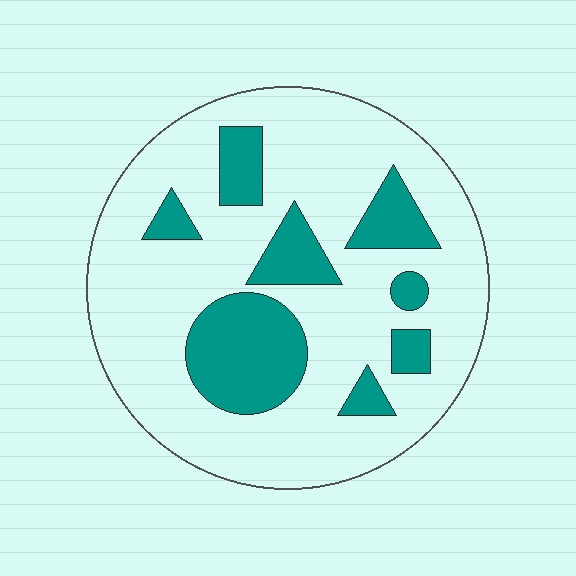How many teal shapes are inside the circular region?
8.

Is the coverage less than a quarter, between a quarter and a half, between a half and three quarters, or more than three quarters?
Less than a quarter.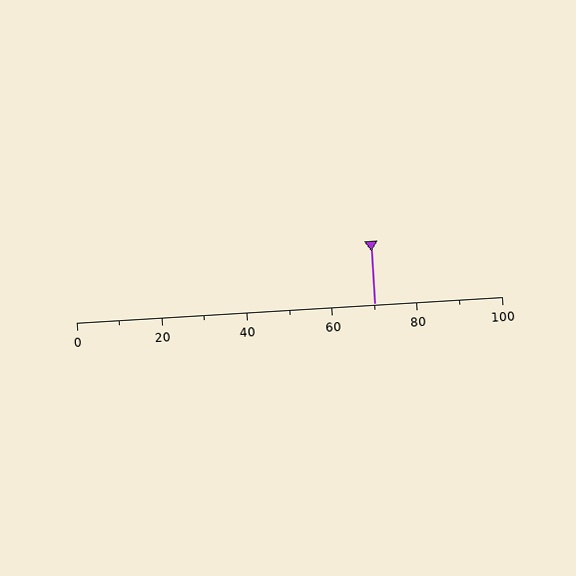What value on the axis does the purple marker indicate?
The marker indicates approximately 70.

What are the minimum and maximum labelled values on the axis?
The axis runs from 0 to 100.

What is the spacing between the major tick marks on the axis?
The major ticks are spaced 20 apart.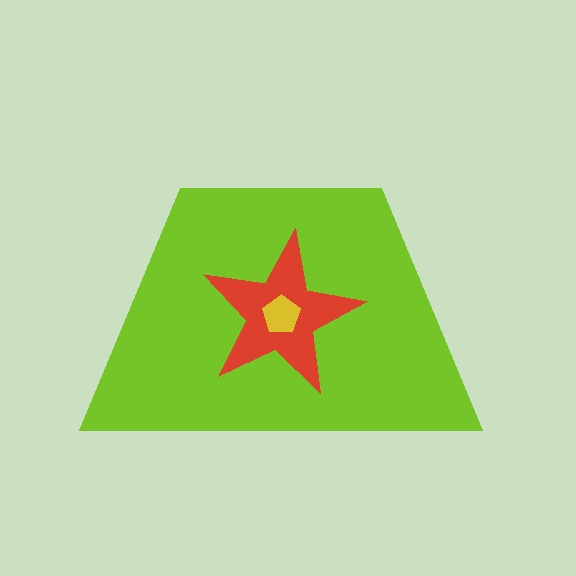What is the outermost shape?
The lime trapezoid.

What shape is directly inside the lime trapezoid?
The red star.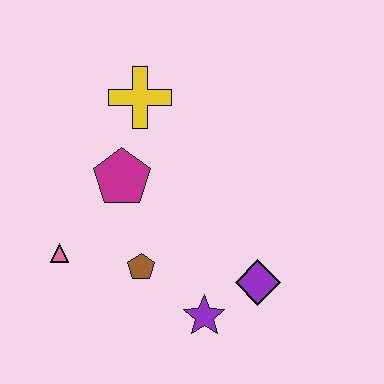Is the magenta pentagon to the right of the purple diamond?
No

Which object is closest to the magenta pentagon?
The yellow cross is closest to the magenta pentagon.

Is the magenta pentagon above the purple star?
Yes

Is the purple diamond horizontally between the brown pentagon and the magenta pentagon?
No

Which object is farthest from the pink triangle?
The purple diamond is farthest from the pink triangle.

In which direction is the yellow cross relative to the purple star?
The yellow cross is above the purple star.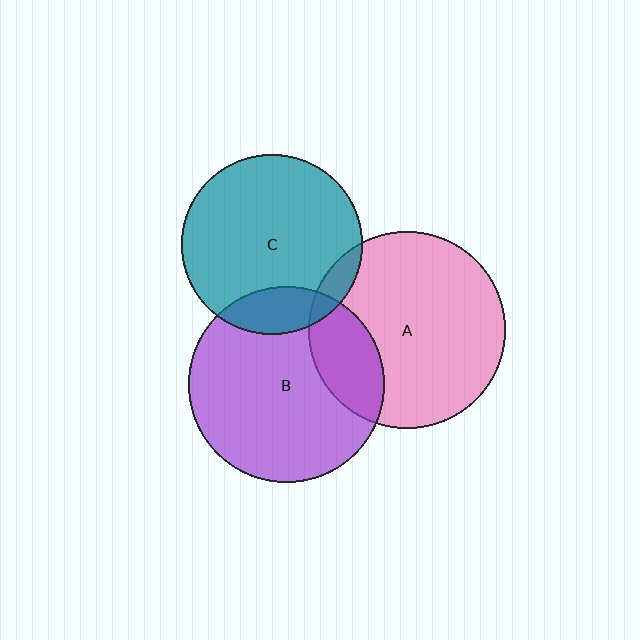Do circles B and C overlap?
Yes.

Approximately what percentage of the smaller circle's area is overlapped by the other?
Approximately 15%.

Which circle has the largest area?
Circle A (pink).